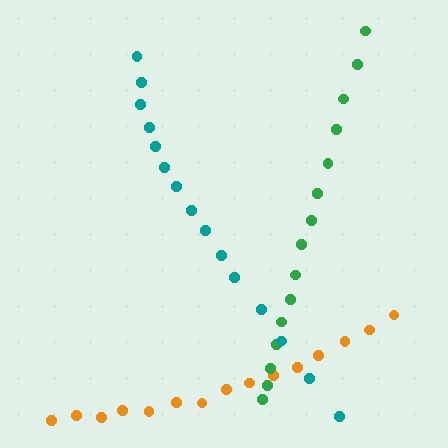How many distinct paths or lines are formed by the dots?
There are 3 distinct paths.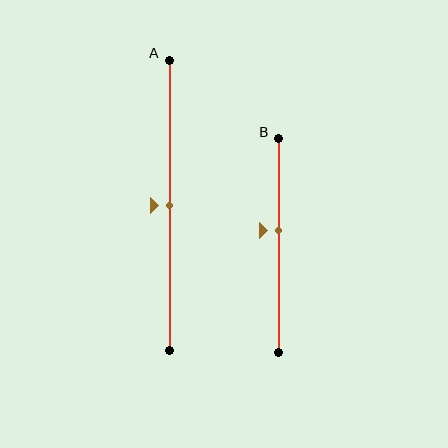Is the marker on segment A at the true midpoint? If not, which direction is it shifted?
Yes, the marker on segment A is at the true midpoint.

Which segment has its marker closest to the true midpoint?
Segment A has its marker closest to the true midpoint.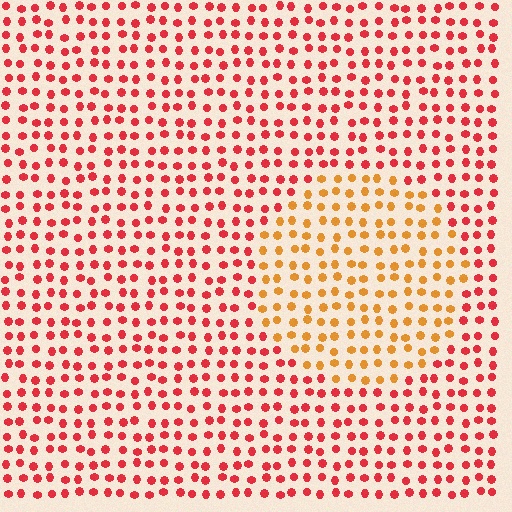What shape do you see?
I see a circle.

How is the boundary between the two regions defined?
The boundary is defined purely by a slight shift in hue (about 39 degrees). Spacing, size, and orientation are identical on both sides.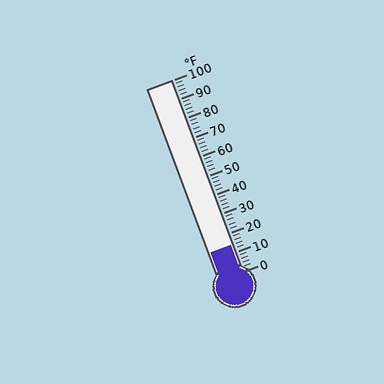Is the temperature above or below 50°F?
The temperature is below 50°F.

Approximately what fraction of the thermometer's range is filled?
The thermometer is filled to approximately 15% of its range.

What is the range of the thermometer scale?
The thermometer scale ranges from 0°F to 100°F.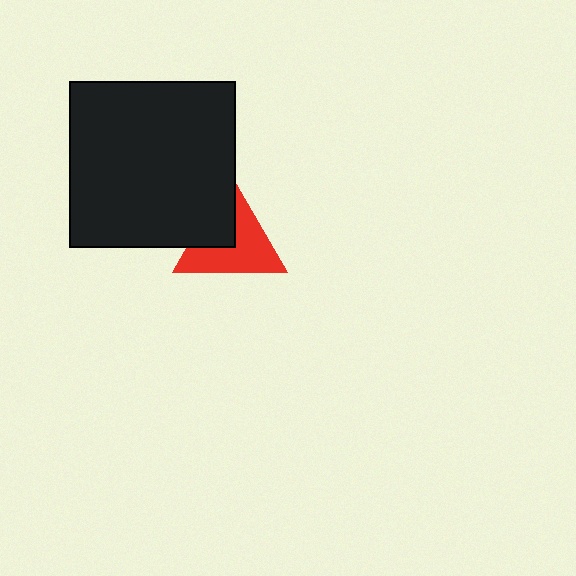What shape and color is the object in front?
The object in front is a black square.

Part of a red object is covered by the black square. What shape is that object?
It is a triangle.